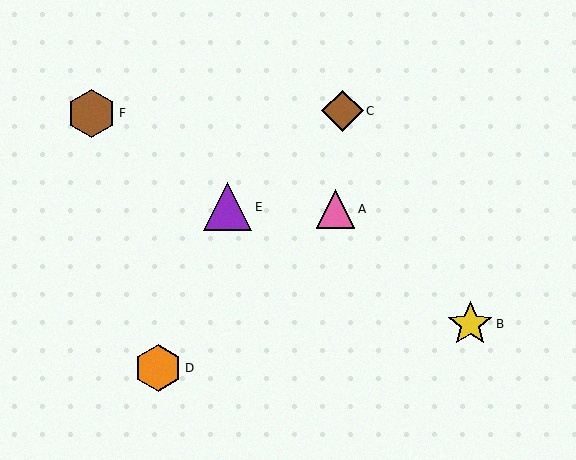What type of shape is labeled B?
Shape B is a yellow star.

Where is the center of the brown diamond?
The center of the brown diamond is at (342, 111).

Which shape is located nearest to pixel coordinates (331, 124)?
The brown diamond (labeled C) at (342, 111) is nearest to that location.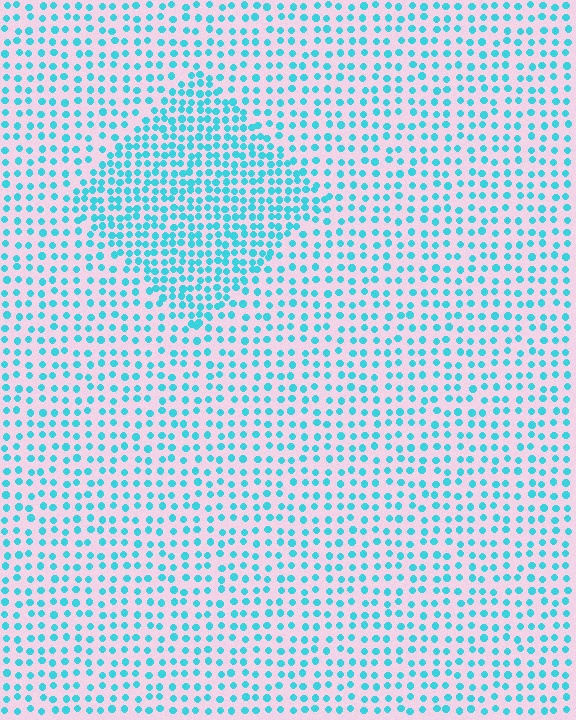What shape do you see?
I see a diamond.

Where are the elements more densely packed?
The elements are more densely packed inside the diamond boundary.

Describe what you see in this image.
The image contains small cyan elements arranged at two different densities. A diamond-shaped region is visible where the elements are more densely packed than the surrounding area.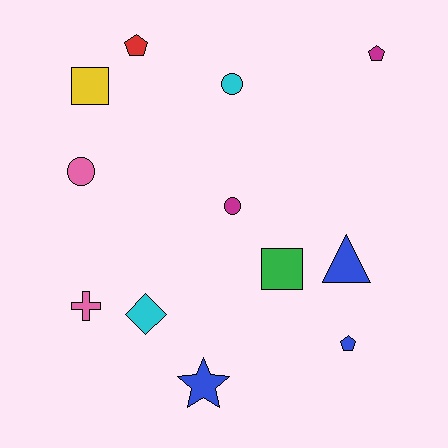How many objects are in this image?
There are 12 objects.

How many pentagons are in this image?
There are 3 pentagons.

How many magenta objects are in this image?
There are 2 magenta objects.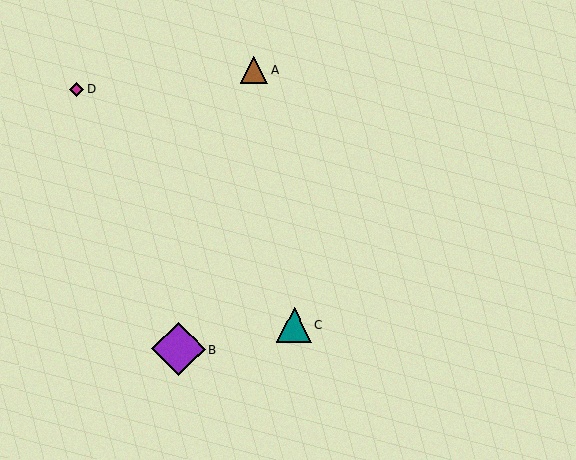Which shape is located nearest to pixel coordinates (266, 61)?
The brown triangle (labeled A) at (254, 70) is nearest to that location.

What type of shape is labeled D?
Shape D is a magenta diamond.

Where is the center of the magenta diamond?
The center of the magenta diamond is at (76, 89).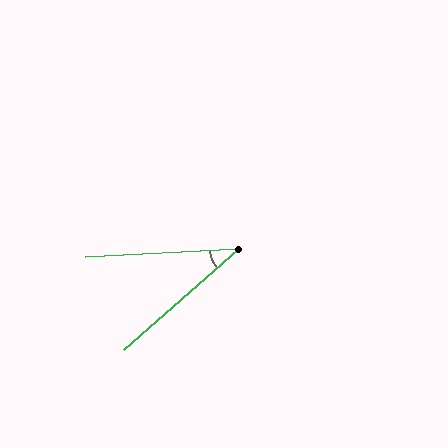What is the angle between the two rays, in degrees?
Approximately 38 degrees.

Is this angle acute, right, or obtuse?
It is acute.